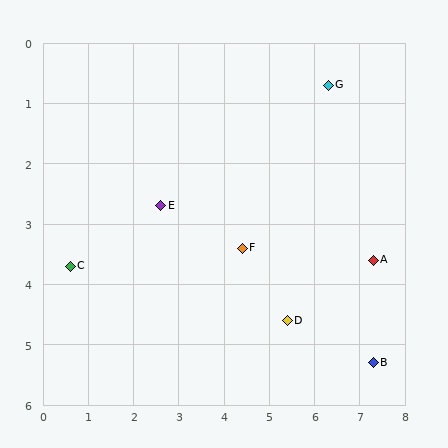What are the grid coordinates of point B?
Point B is at approximately (7.3, 5.3).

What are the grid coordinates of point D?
Point D is at approximately (5.4, 4.6).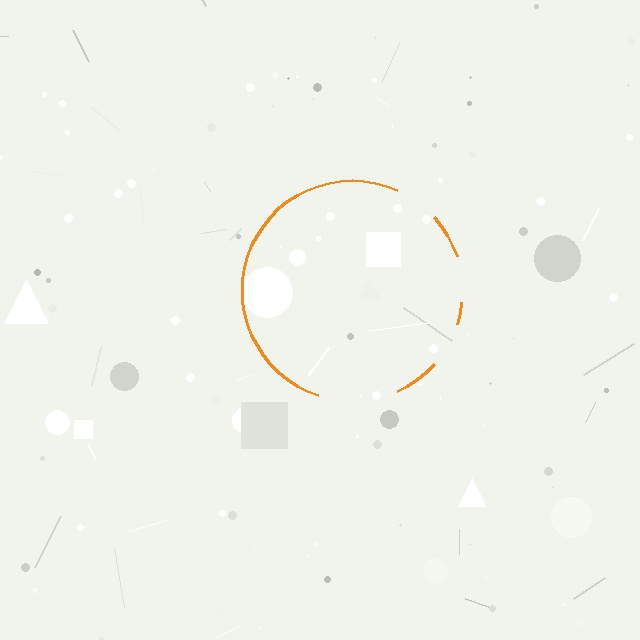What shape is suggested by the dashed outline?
The dashed outline suggests a circle.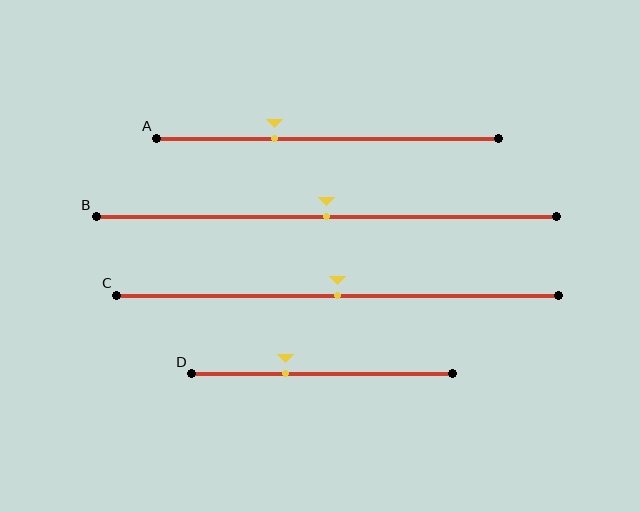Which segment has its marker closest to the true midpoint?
Segment B has its marker closest to the true midpoint.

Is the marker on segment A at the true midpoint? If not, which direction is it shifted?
No, the marker on segment A is shifted to the left by about 16% of the segment length.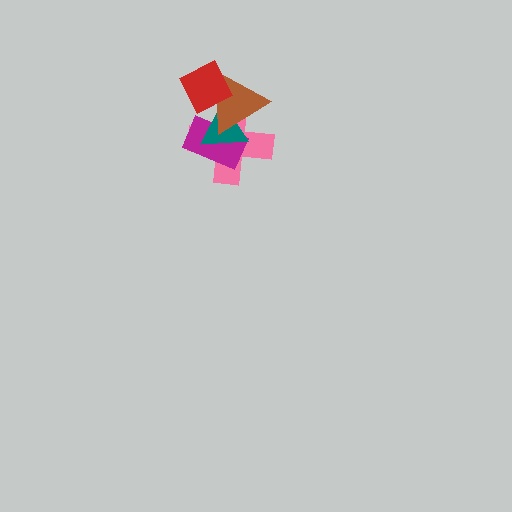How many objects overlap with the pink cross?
4 objects overlap with the pink cross.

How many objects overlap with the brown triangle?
4 objects overlap with the brown triangle.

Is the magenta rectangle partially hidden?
Yes, it is partially covered by another shape.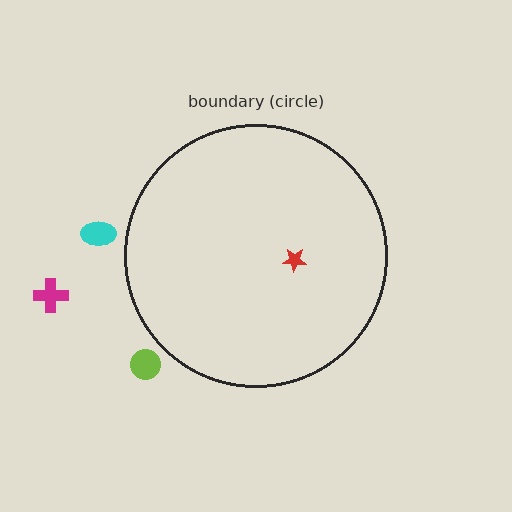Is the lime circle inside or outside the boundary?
Outside.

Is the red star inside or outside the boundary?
Inside.